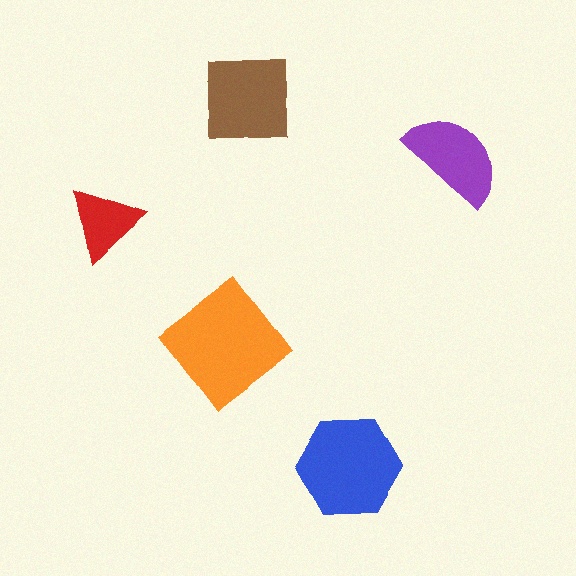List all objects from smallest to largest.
The red triangle, the purple semicircle, the brown square, the blue hexagon, the orange diamond.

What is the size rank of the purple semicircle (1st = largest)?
4th.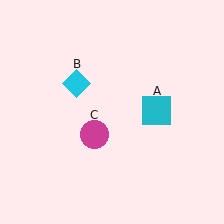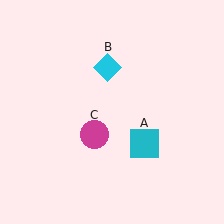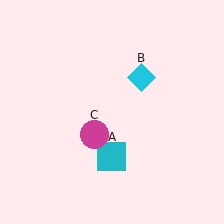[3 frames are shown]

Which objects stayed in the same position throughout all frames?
Magenta circle (object C) remained stationary.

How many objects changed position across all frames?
2 objects changed position: cyan square (object A), cyan diamond (object B).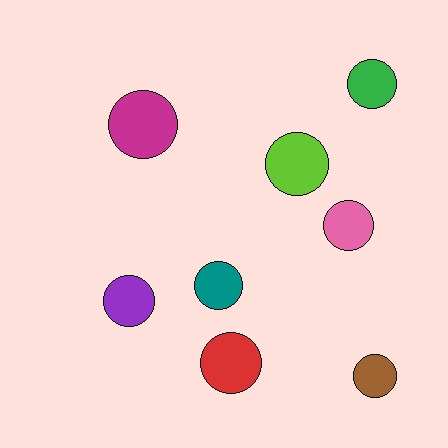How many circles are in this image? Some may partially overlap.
There are 8 circles.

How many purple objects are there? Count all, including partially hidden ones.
There is 1 purple object.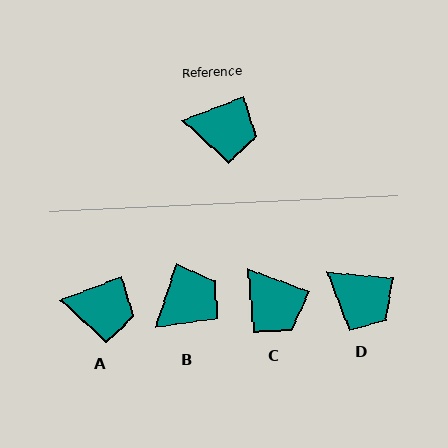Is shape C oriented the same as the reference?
No, it is off by about 42 degrees.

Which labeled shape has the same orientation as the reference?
A.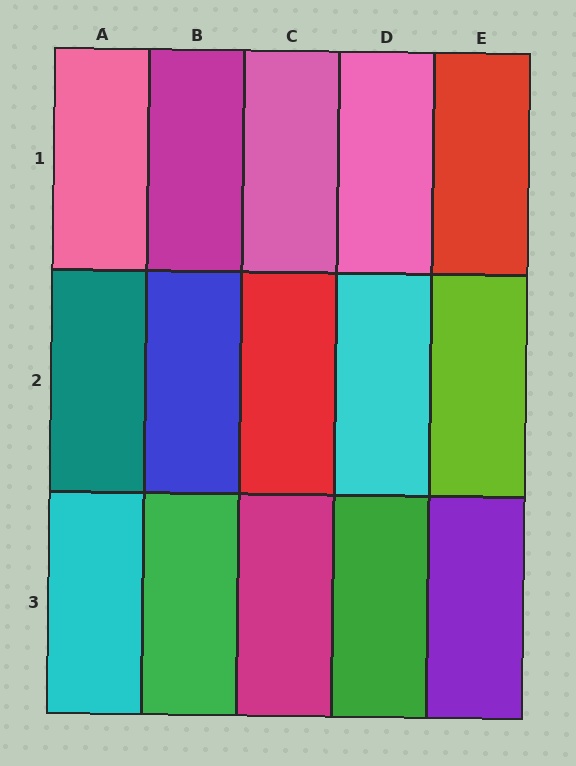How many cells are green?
2 cells are green.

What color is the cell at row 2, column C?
Red.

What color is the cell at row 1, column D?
Pink.